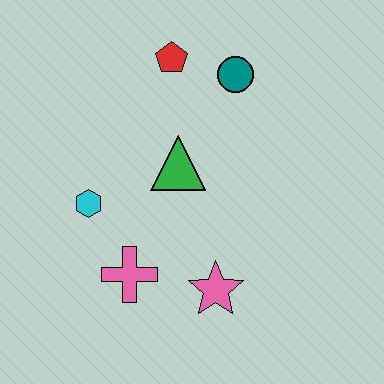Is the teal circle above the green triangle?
Yes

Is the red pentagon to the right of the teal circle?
No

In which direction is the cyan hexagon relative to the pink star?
The cyan hexagon is to the left of the pink star.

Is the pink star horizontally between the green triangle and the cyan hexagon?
No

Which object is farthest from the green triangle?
The pink star is farthest from the green triangle.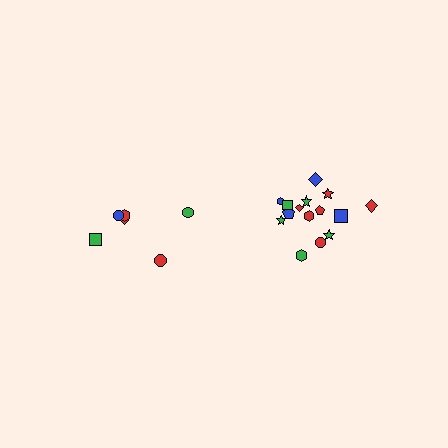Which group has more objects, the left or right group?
The right group.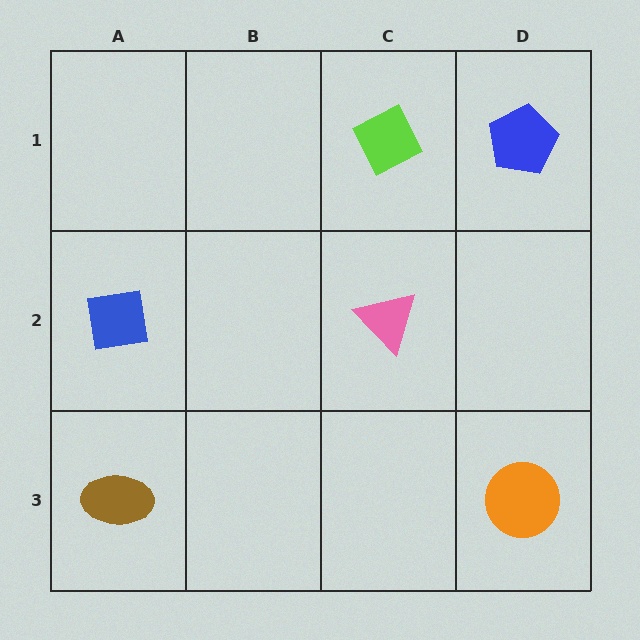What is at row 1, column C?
A lime diamond.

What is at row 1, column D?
A blue pentagon.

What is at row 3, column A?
A brown ellipse.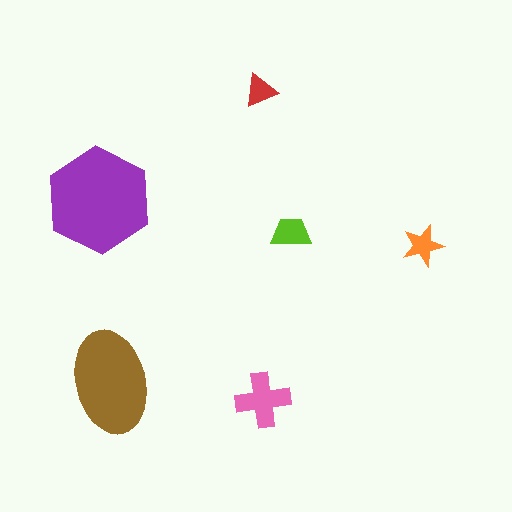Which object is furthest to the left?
The purple hexagon is leftmost.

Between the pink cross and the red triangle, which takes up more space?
The pink cross.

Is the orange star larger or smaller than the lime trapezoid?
Smaller.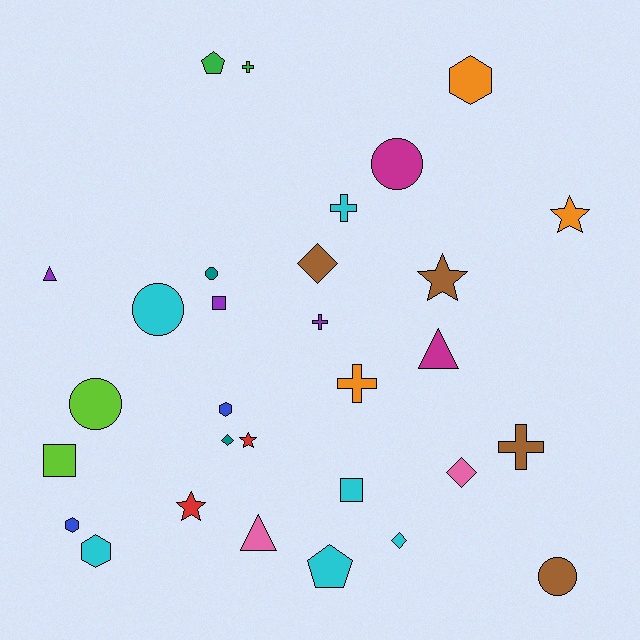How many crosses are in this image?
There are 5 crosses.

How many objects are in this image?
There are 30 objects.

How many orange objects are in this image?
There are 3 orange objects.